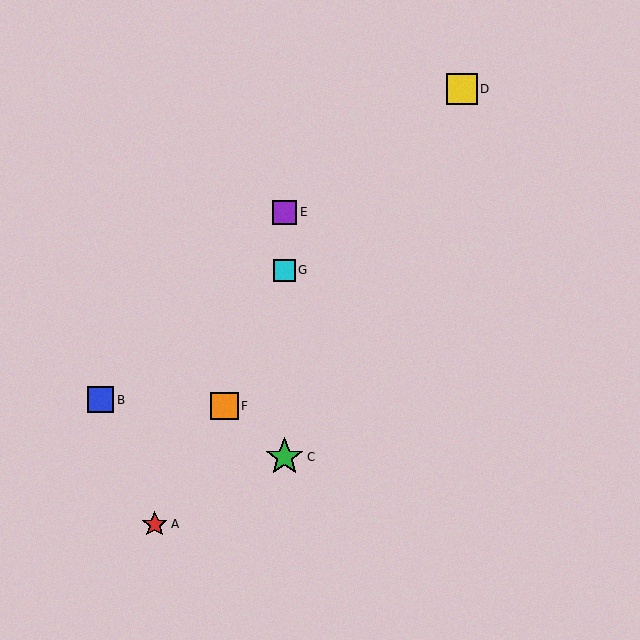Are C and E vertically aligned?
Yes, both are at x≈284.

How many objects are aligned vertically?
3 objects (C, E, G) are aligned vertically.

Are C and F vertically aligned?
No, C is at x≈284 and F is at x≈224.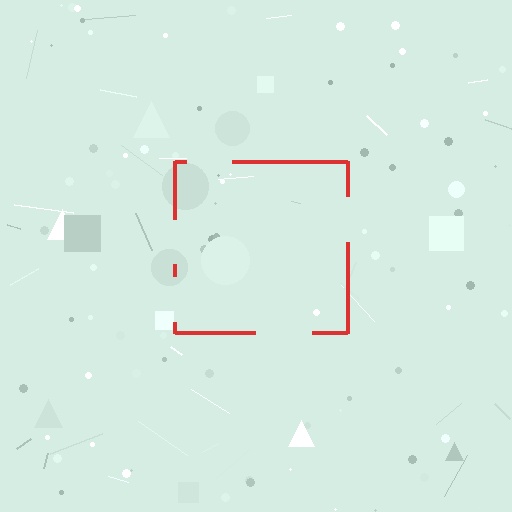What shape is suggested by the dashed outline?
The dashed outline suggests a square.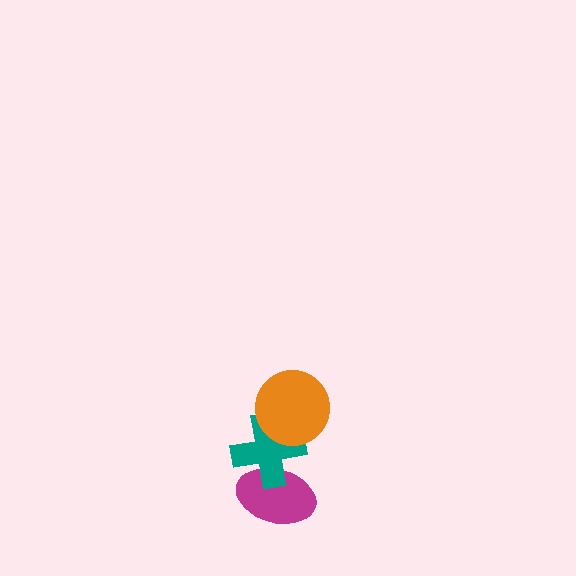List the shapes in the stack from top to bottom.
From top to bottom: the orange circle, the teal cross, the magenta ellipse.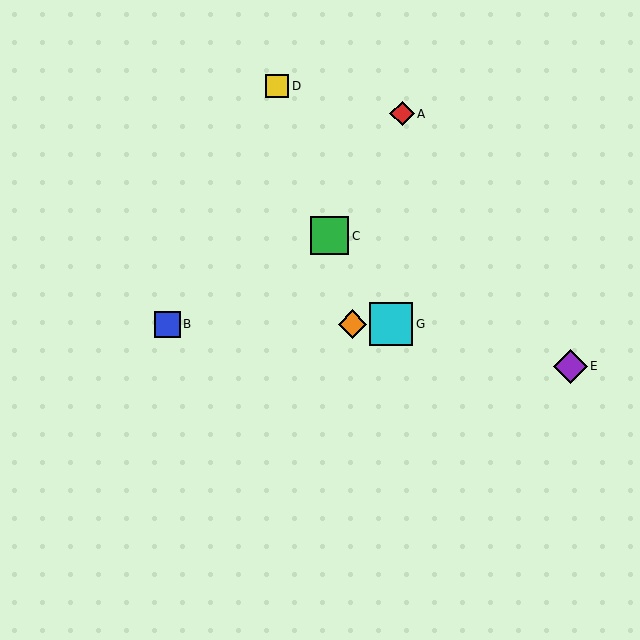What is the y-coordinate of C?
Object C is at y≈236.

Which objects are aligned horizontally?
Objects B, F, G are aligned horizontally.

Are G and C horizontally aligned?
No, G is at y≈324 and C is at y≈236.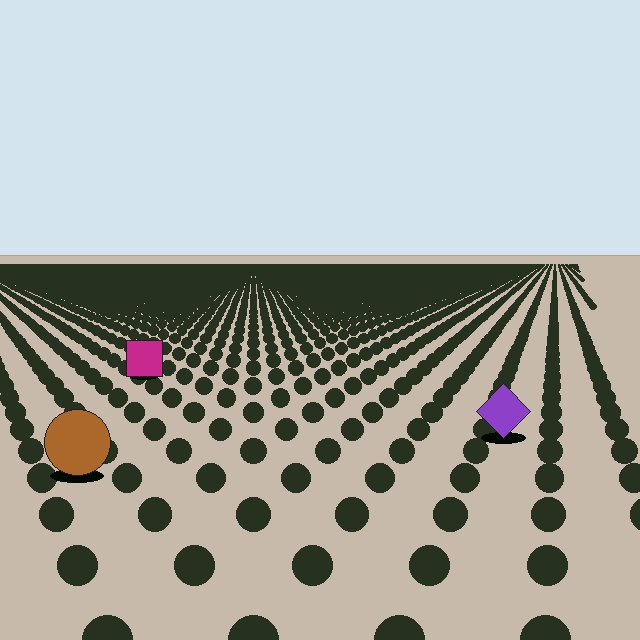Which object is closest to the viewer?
The brown circle is closest. The texture marks near it are larger and more spread out.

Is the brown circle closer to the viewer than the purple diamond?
Yes. The brown circle is closer — you can tell from the texture gradient: the ground texture is coarser near it.